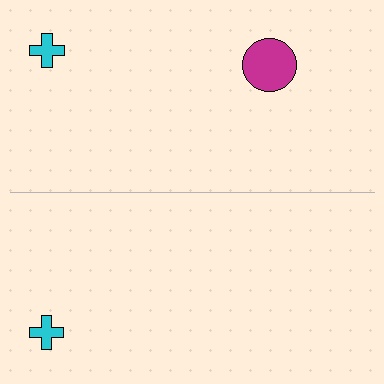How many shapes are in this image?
There are 3 shapes in this image.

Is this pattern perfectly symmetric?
No, the pattern is not perfectly symmetric. A magenta circle is missing from the bottom side.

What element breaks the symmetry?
A magenta circle is missing from the bottom side.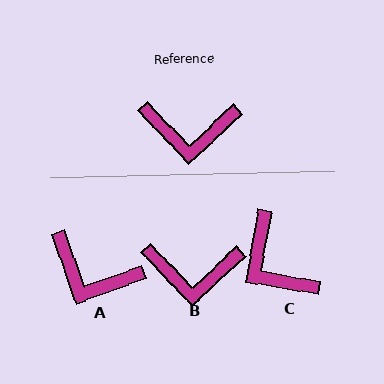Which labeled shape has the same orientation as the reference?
B.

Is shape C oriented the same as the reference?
No, it is off by about 53 degrees.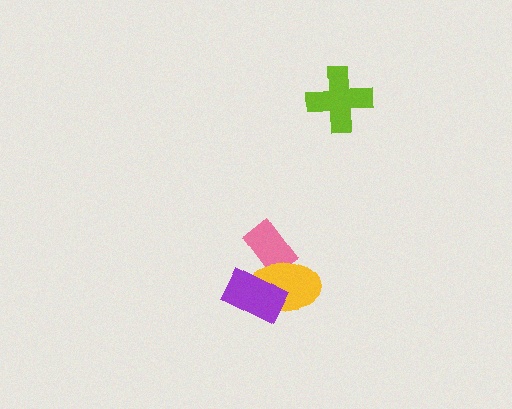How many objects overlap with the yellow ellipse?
2 objects overlap with the yellow ellipse.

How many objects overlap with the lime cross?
0 objects overlap with the lime cross.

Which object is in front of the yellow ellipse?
The purple rectangle is in front of the yellow ellipse.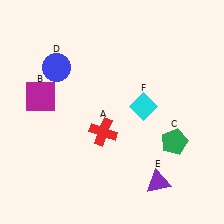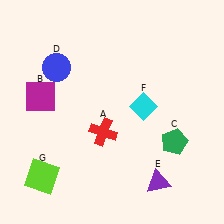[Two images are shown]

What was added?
A lime square (G) was added in Image 2.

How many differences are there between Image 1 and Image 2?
There is 1 difference between the two images.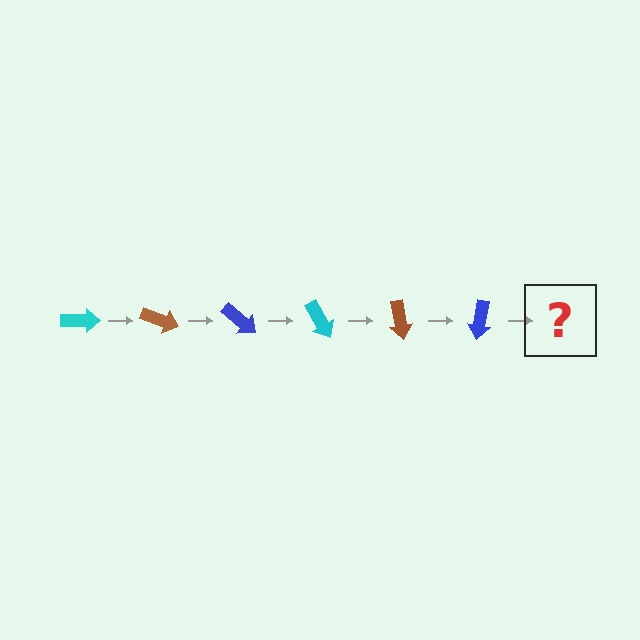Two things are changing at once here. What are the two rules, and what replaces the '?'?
The two rules are that it rotates 20 degrees each step and the color cycles through cyan, brown, and blue. The '?' should be a cyan arrow, rotated 120 degrees from the start.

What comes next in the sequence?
The next element should be a cyan arrow, rotated 120 degrees from the start.